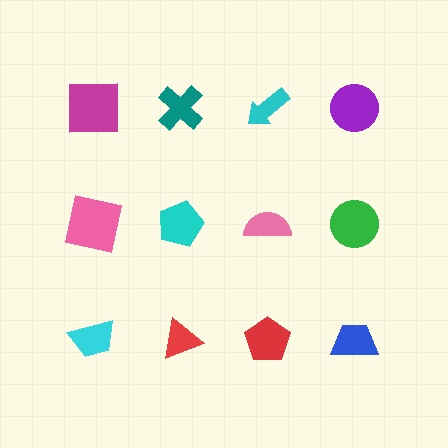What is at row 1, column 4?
A purple circle.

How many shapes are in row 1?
4 shapes.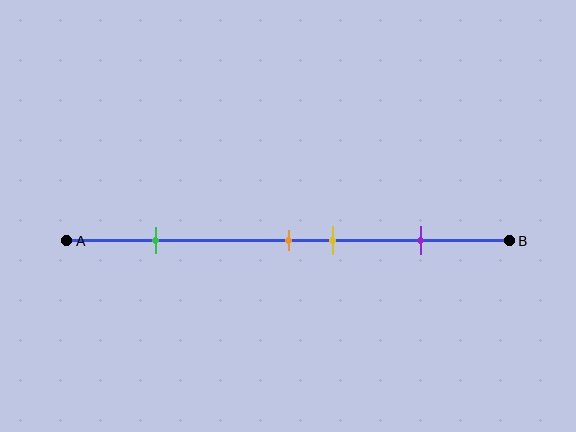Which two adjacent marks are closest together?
The orange and yellow marks are the closest adjacent pair.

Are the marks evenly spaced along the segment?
No, the marks are not evenly spaced.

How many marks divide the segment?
There are 4 marks dividing the segment.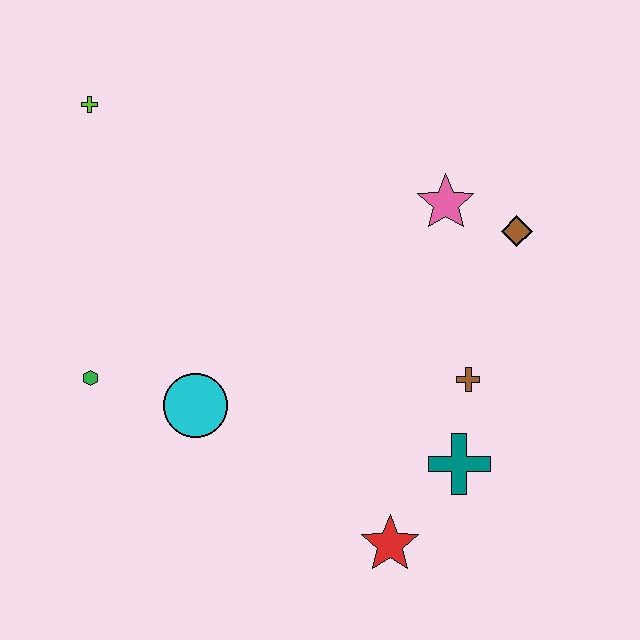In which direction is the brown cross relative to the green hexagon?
The brown cross is to the right of the green hexagon.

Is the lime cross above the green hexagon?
Yes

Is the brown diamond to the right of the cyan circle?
Yes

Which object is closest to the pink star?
The brown diamond is closest to the pink star.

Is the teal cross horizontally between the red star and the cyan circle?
No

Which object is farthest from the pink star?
The green hexagon is farthest from the pink star.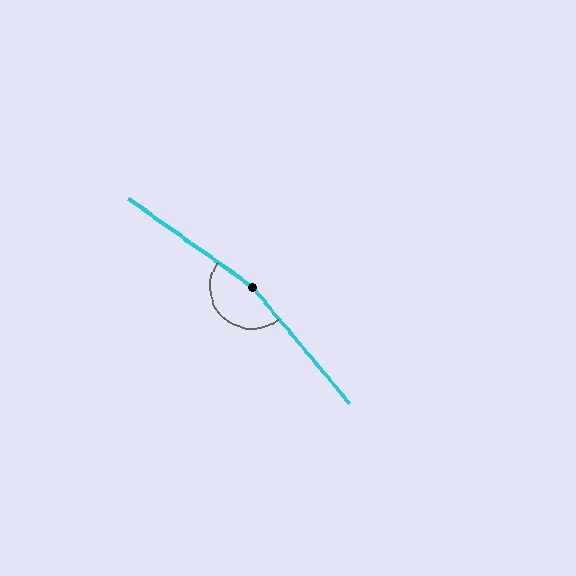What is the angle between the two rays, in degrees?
Approximately 165 degrees.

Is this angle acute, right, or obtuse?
It is obtuse.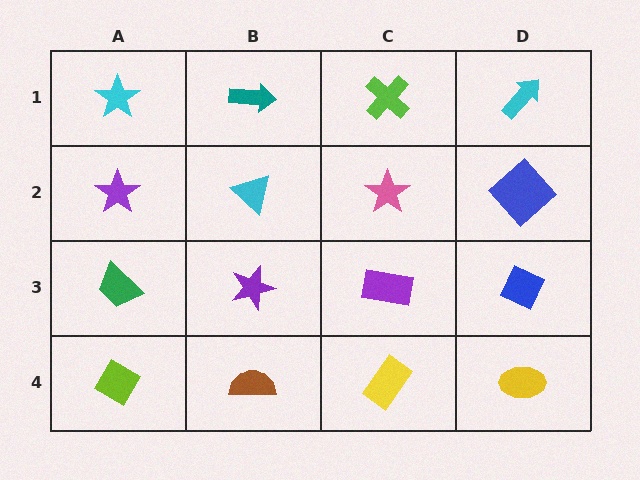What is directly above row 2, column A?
A cyan star.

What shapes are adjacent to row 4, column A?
A green trapezoid (row 3, column A), a brown semicircle (row 4, column B).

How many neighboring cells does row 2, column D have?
3.